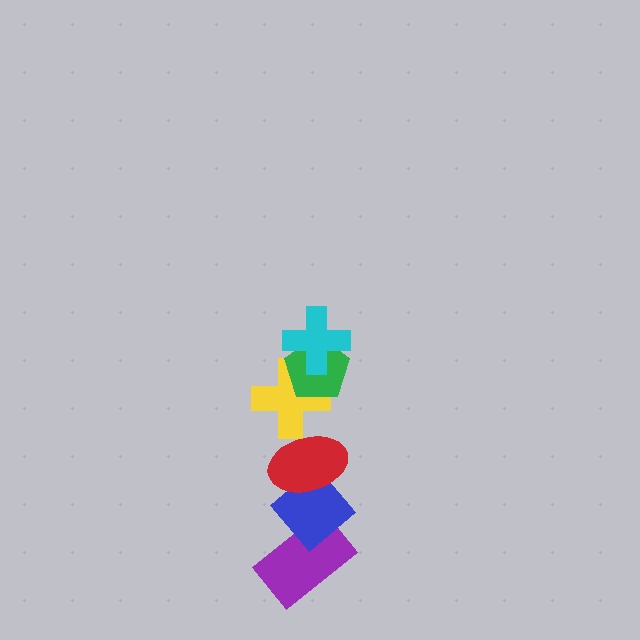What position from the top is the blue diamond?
The blue diamond is 5th from the top.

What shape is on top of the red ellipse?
The yellow cross is on top of the red ellipse.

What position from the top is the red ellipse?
The red ellipse is 4th from the top.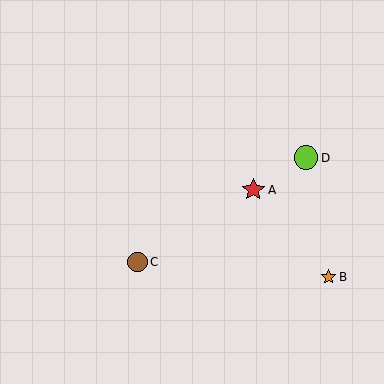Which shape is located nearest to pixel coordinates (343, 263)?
The orange star (labeled B) at (329, 277) is nearest to that location.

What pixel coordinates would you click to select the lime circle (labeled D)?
Click at (306, 158) to select the lime circle D.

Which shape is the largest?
The lime circle (labeled D) is the largest.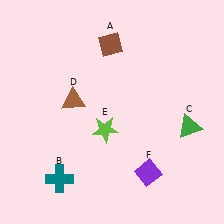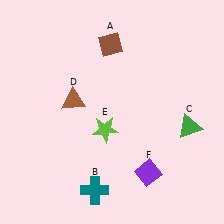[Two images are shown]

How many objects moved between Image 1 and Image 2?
1 object moved between the two images.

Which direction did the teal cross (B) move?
The teal cross (B) moved right.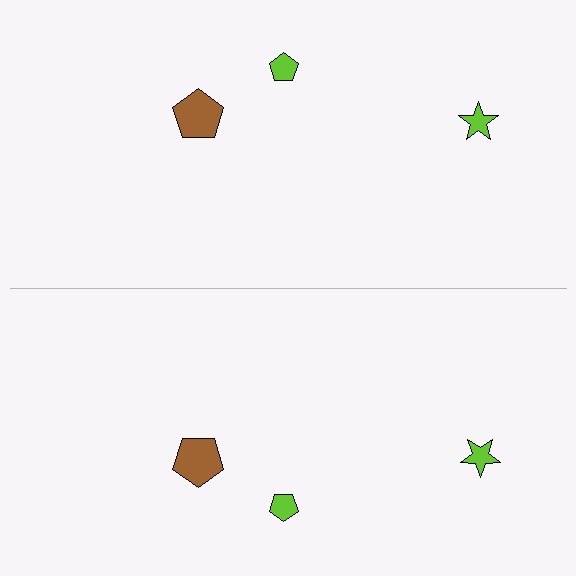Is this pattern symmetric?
Yes, this pattern has bilateral (reflection) symmetry.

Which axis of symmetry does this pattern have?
The pattern has a horizontal axis of symmetry running through the center of the image.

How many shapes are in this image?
There are 6 shapes in this image.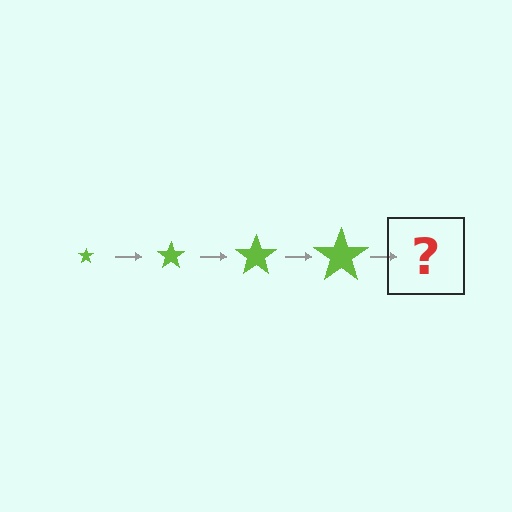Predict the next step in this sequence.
The next step is a lime star, larger than the previous one.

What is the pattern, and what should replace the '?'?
The pattern is that the star gets progressively larger each step. The '?' should be a lime star, larger than the previous one.